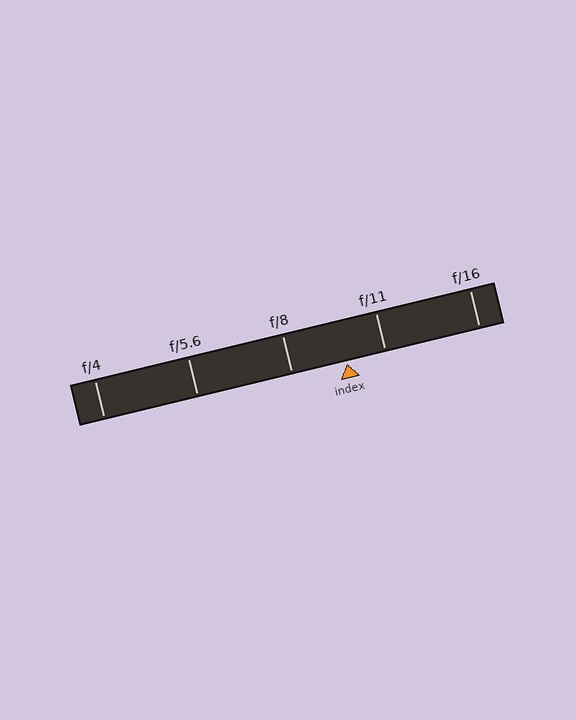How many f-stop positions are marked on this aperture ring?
There are 5 f-stop positions marked.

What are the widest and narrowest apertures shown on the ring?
The widest aperture shown is f/4 and the narrowest is f/16.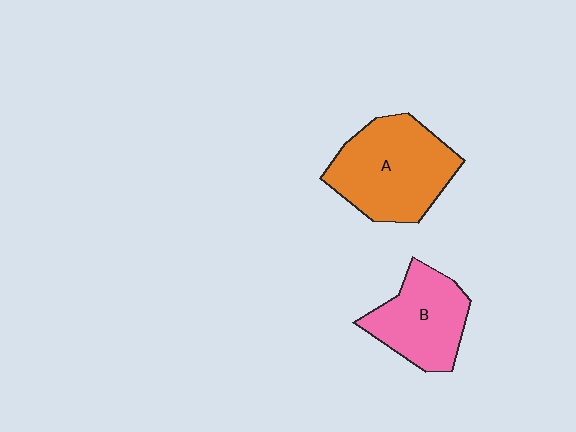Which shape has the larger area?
Shape A (orange).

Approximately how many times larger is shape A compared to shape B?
Approximately 1.4 times.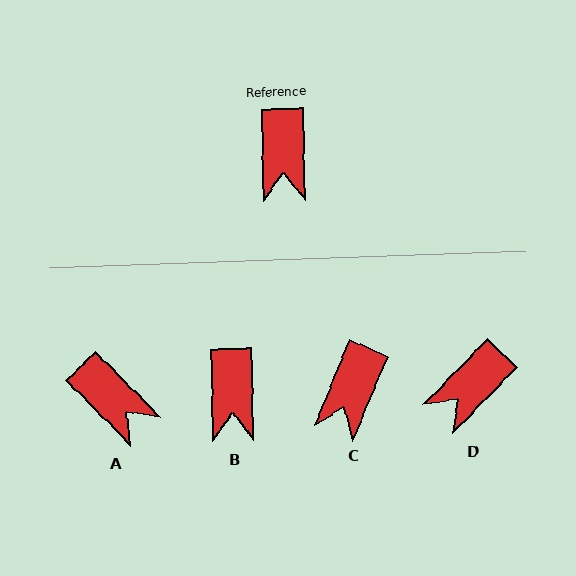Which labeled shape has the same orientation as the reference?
B.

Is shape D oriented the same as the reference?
No, it is off by about 45 degrees.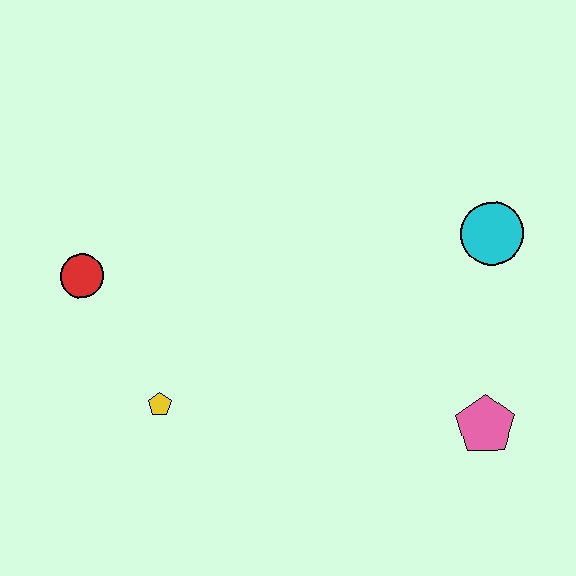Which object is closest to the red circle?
The yellow pentagon is closest to the red circle.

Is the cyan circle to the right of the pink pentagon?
Yes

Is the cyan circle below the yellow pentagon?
No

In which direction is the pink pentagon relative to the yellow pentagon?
The pink pentagon is to the right of the yellow pentagon.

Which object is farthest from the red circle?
The pink pentagon is farthest from the red circle.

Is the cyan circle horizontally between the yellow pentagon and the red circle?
No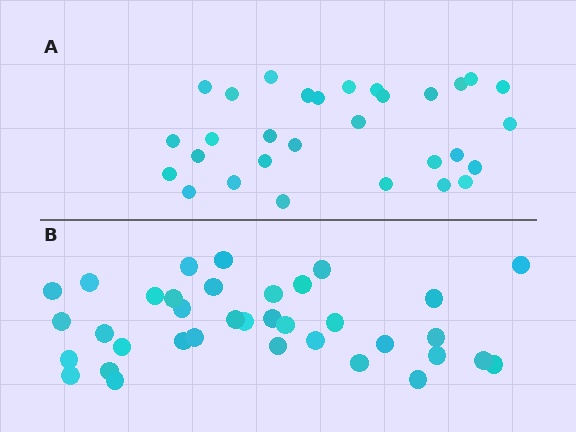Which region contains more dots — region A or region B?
Region B (the bottom region) has more dots.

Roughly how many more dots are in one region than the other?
Region B has about 6 more dots than region A.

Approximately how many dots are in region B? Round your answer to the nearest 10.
About 40 dots. (The exact count is 36, which rounds to 40.)